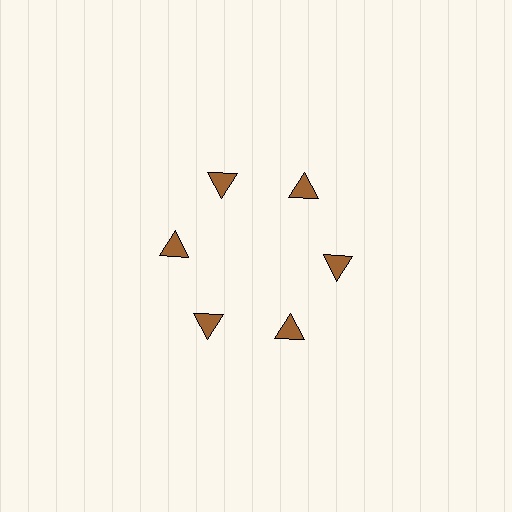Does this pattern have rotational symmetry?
Yes, this pattern has 6-fold rotational symmetry. It looks the same after rotating 60 degrees around the center.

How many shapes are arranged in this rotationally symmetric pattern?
There are 6 shapes, arranged in 6 groups of 1.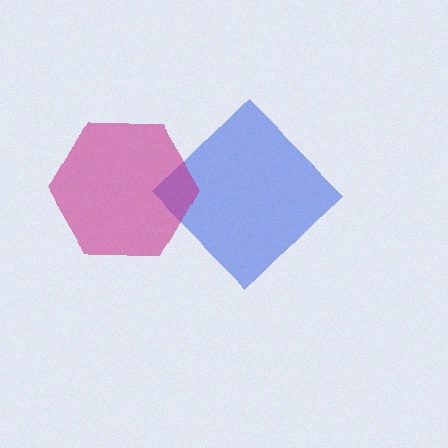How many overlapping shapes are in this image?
There are 2 overlapping shapes in the image.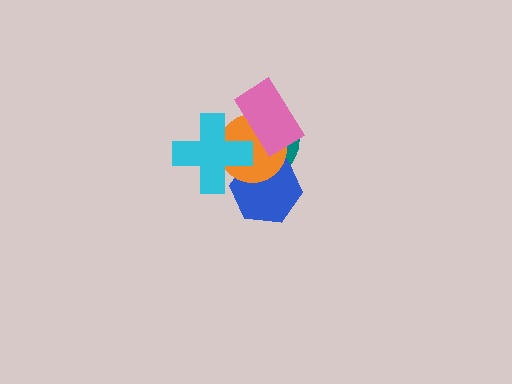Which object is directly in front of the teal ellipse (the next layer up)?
The blue hexagon is directly in front of the teal ellipse.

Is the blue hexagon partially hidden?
Yes, it is partially covered by another shape.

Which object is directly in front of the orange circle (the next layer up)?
The pink rectangle is directly in front of the orange circle.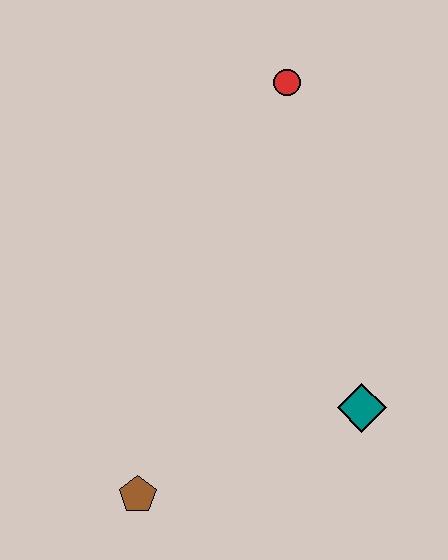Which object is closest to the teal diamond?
The brown pentagon is closest to the teal diamond.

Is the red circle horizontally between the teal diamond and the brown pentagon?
Yes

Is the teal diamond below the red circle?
Yes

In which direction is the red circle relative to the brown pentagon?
The red circle is above the brown pentagon.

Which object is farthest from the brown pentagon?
The red circle is farthest from the brown pentagon.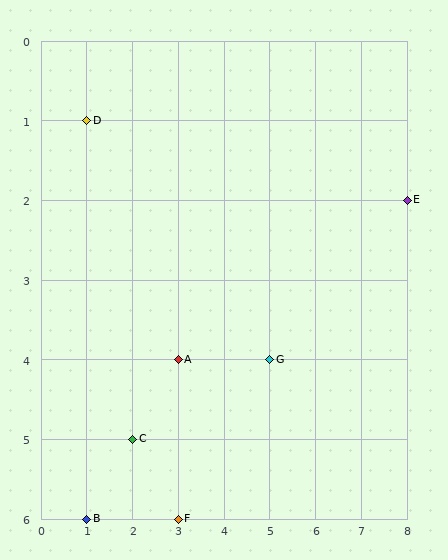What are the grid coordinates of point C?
Point C is at grid coordinates (2, 5).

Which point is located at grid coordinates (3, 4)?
Point A is at (3, 4).